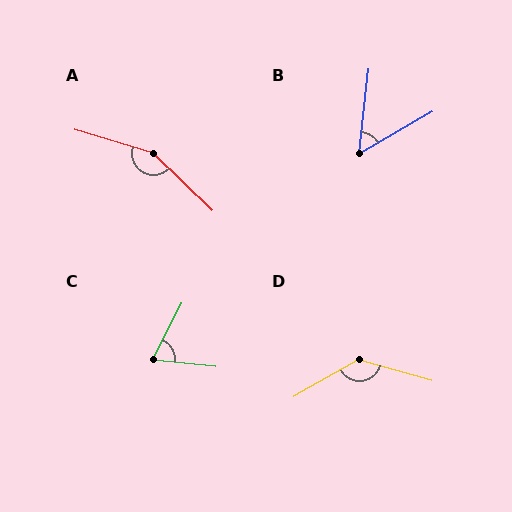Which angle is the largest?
A, at approximately 153 degrees.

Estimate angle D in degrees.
Approximately 134 degrees.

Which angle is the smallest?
B, at approximately 53 degrees.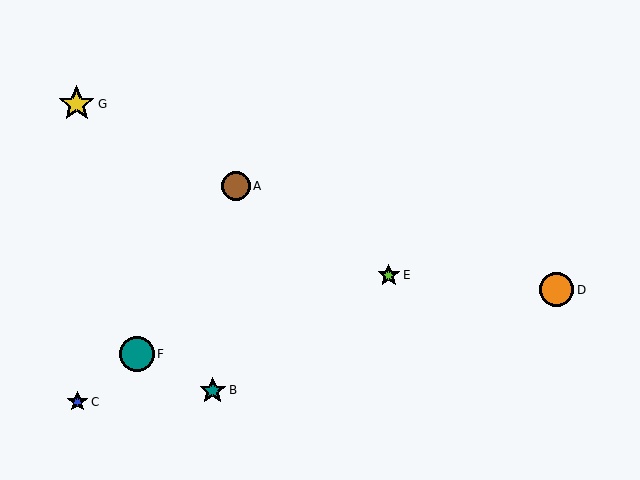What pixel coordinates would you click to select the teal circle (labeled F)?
Click at (137, 354) to select the teal circle F.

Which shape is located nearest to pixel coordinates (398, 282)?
The lime star (labeled E) at (389, 275) is nearest to that location.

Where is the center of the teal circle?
The center of the teal circle is at (137, 354).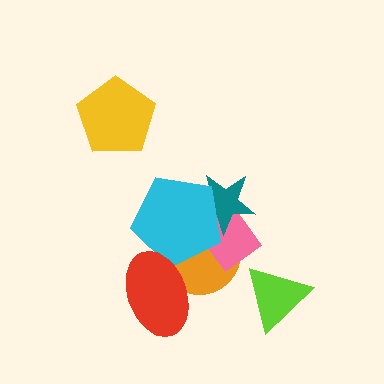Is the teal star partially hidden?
Yes, it is partially covered by another shape.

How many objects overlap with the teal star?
3 objects overlap with the teal star.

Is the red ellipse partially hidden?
No, no other shape covers it.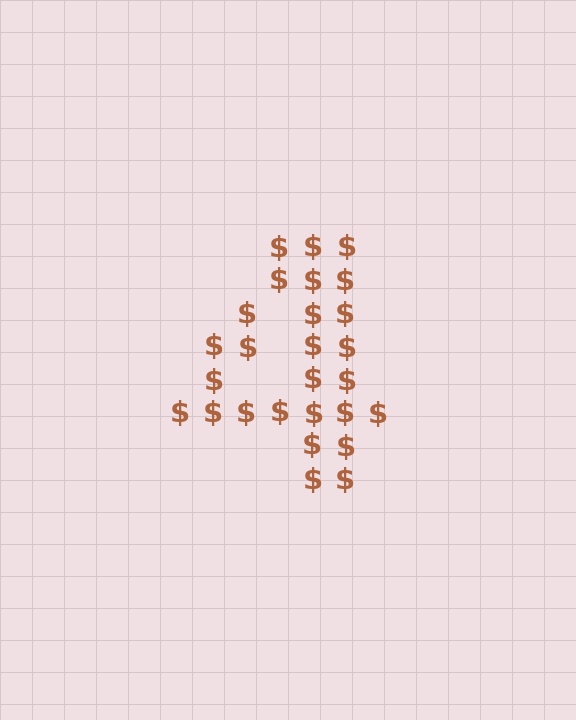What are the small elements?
The small elements are dollar signs.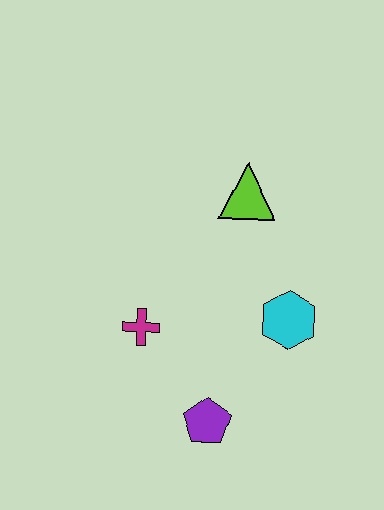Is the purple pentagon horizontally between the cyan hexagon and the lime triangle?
No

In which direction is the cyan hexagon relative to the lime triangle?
The cyan hexagon is below the lime triangle.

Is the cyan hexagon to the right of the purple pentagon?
Yes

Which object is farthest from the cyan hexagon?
The magenta cross is farthest from the cyan hexagon.